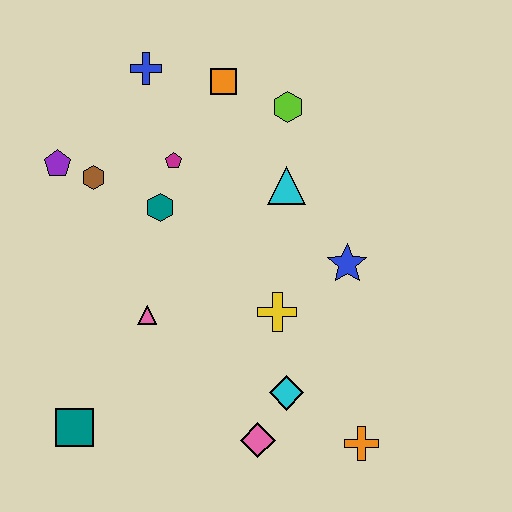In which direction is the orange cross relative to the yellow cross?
The orange cross is below the yellow cross.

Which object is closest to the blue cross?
The orange square is closest to the blue cross.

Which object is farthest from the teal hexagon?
The orange cross is farthest from the teal hexagon.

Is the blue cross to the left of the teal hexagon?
Yes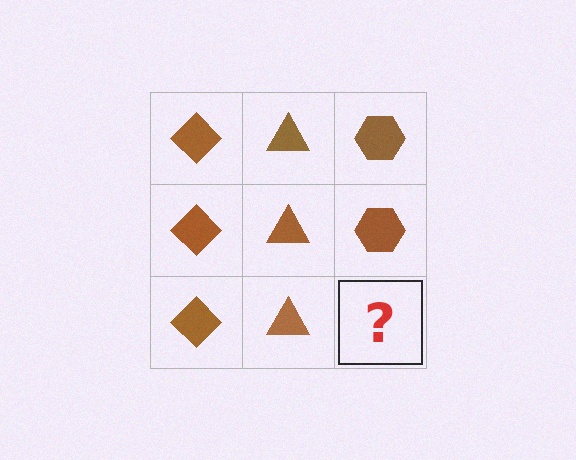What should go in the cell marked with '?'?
The missing cell should contain a brown hexagon.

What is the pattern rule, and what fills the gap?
The rule is that each column has a consistent shape. The gap should be filled with a brown hexagon.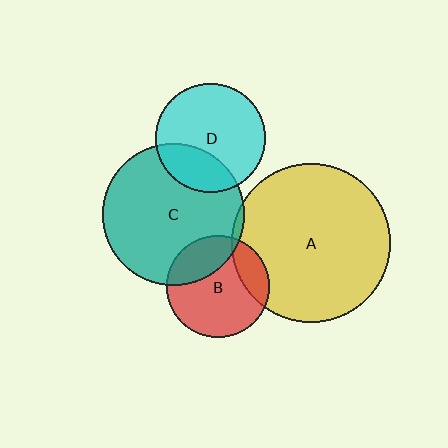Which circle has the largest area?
Circle A (yellow).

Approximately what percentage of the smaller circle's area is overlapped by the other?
Approximately 30%.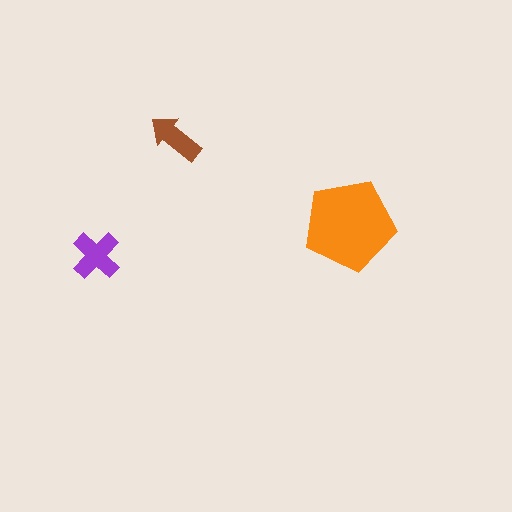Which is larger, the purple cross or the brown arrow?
The purple cross.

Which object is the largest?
The orange pentagon.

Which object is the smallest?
The brown arrow.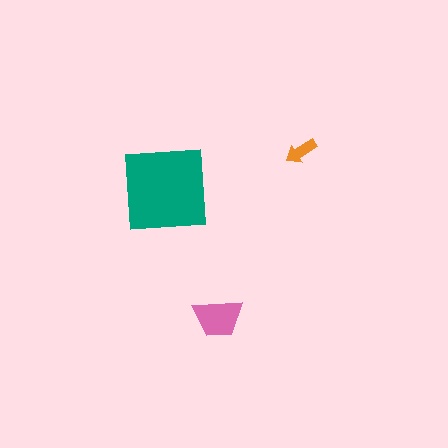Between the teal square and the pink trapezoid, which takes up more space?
The teal square.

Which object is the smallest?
The orange arrow.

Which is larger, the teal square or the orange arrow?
The teal square.